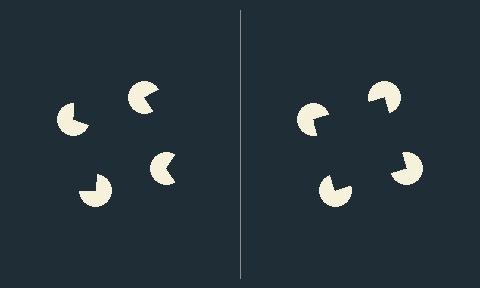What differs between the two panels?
The pac-man discs are positioned identically on both sides; only the wedge orientations differ. On the right they align to a square; on the left they are misaligned.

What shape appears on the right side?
An illusory square.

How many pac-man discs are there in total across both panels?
8 — 4 on each side.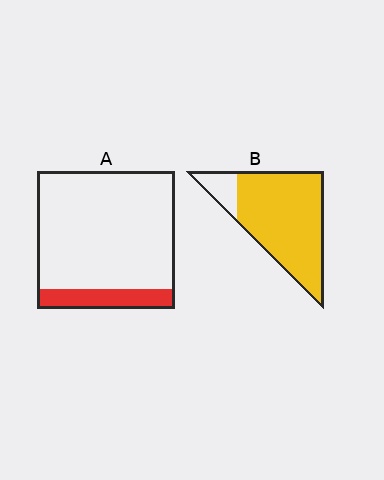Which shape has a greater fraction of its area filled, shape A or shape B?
Shape B.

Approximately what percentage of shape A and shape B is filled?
A is approximately 15% and B is approximately 85%.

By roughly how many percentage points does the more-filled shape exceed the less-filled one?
By roughly 70 percentage points (B over A).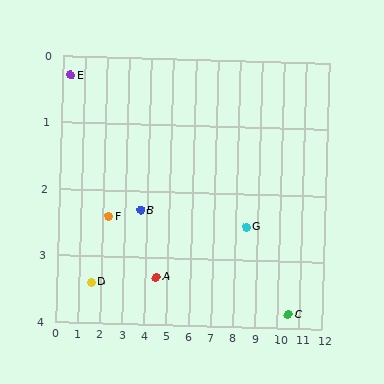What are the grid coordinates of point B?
Point B is at approximately (3.7, 2.3).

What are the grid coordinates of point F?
Point F is at approximately (2.3, 2.4).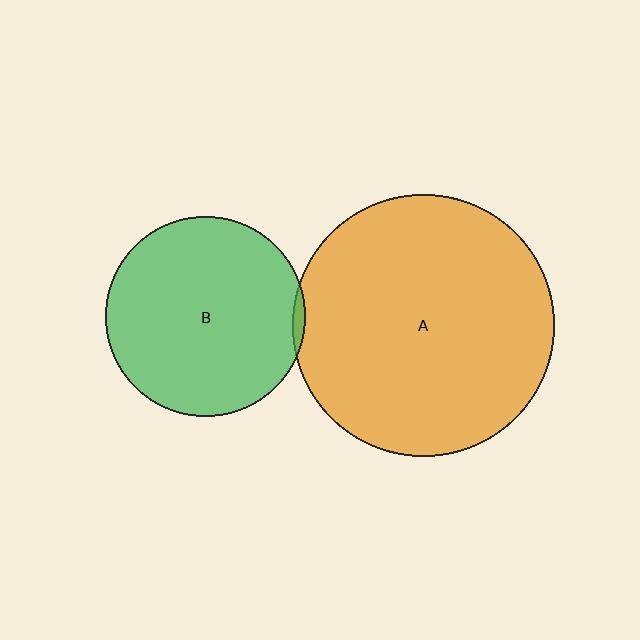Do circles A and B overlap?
Yes.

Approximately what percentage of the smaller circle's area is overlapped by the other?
Approximately 5%.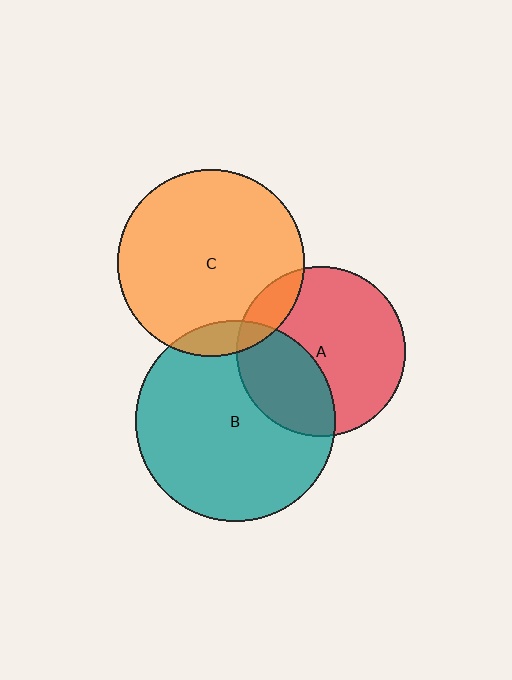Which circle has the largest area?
Circle B (teal).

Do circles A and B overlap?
Yes.